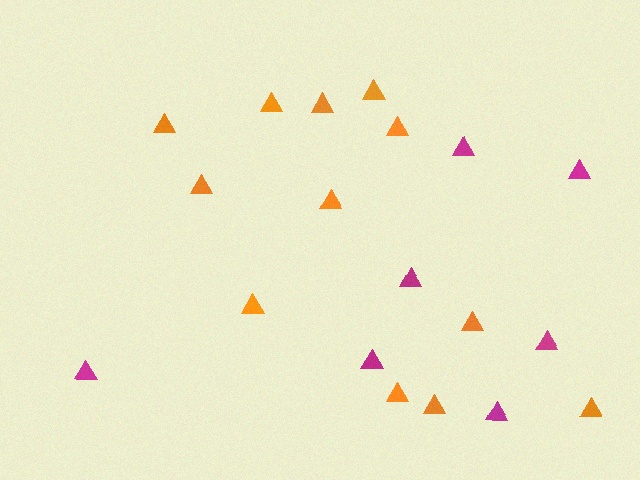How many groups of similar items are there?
There are 2 groups: one group of magenta triangles (7) and one group of orange triangles (12).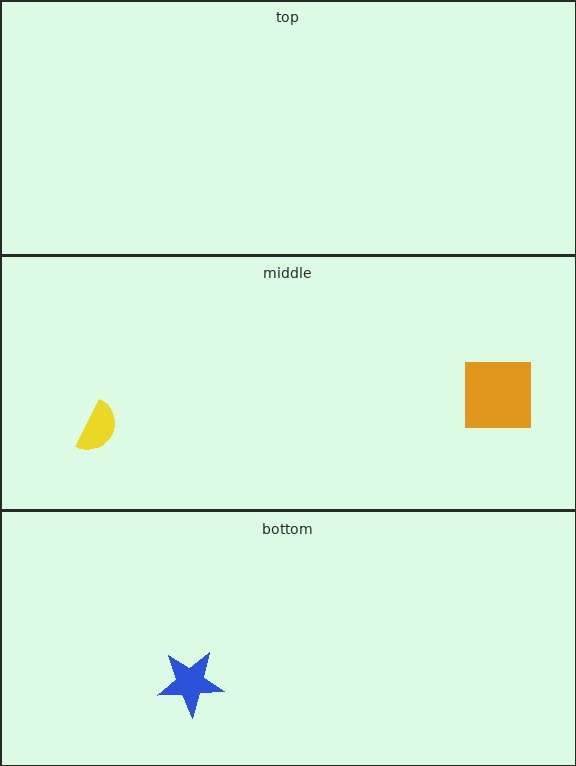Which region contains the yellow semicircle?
The middle region.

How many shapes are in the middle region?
2.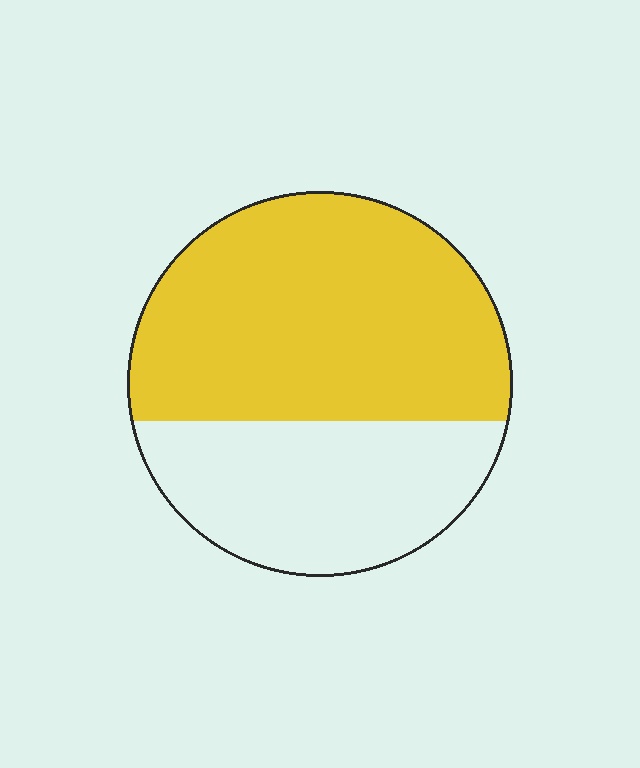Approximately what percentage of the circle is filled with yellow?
Approximately 60%.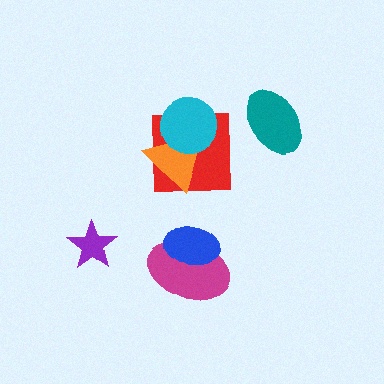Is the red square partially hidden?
Yes, it is partially covered by another shape.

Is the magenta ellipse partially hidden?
Yes, it is partially covered by another shape.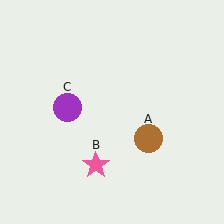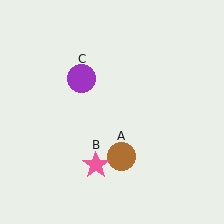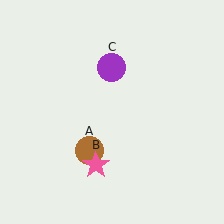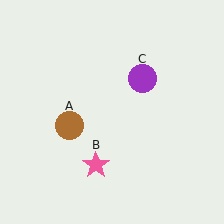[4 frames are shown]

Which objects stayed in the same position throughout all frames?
Pink star (object B) remained stationary.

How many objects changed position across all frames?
2 objects changed position: brown circle (object A), purple circle (object C).